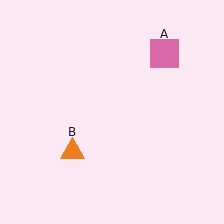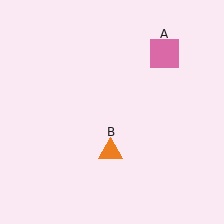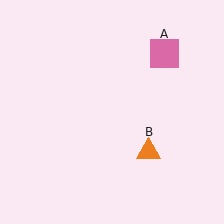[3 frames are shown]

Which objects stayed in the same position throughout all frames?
Pink square (object A) remained stationary.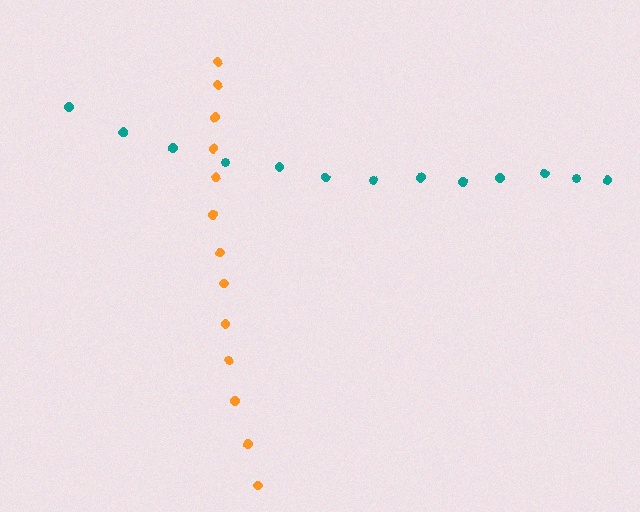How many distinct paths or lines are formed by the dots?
There are 2 distinct paths.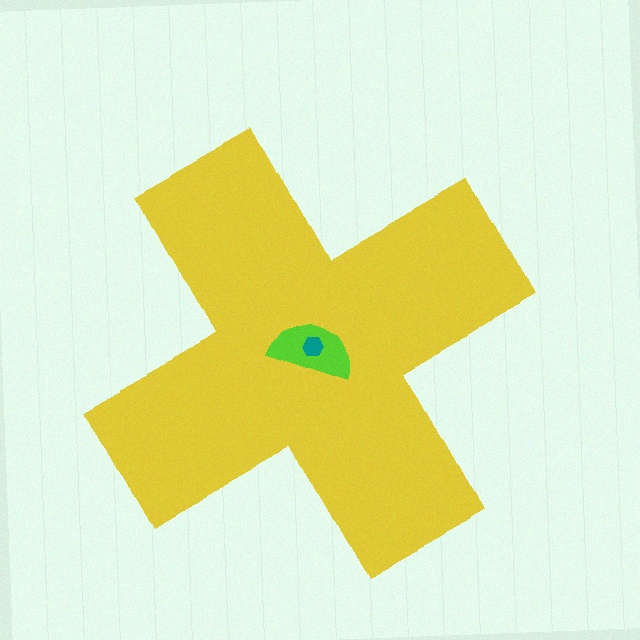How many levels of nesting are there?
3.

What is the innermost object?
The teal hexagon.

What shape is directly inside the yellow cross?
The lime semicircle.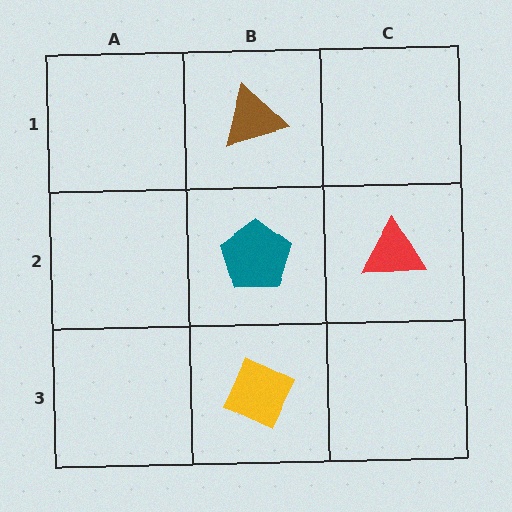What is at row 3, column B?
A yellow diamond.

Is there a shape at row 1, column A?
No, that cell is empty.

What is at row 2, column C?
A red triangle.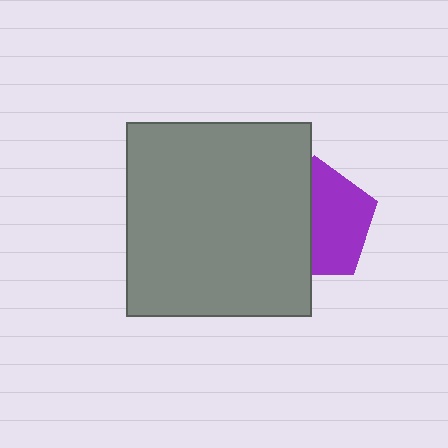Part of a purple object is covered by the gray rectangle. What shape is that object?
It is a pentagon.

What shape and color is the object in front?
The object in front is a gray rectangle.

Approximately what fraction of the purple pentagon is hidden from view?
Roughly 46% of the purple pentagon is hidden behind the gray rectangle.